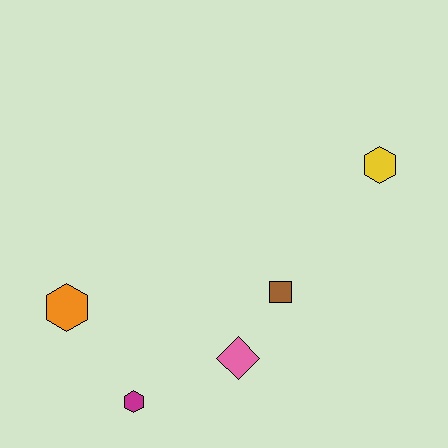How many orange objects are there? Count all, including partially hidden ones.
There is 1 orange object.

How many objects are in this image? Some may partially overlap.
There are 5 objects.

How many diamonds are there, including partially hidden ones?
There is 1 diamond.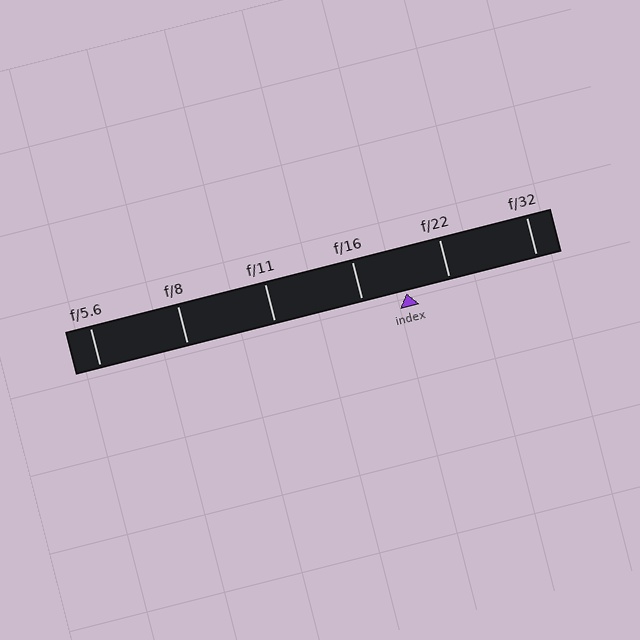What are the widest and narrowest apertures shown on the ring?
The widest aperture shown is f/5.6 and the narrowest is f/32.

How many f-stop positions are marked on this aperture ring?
There are 6 f-stop positions marked.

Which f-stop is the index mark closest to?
The index mark is closest to f/22.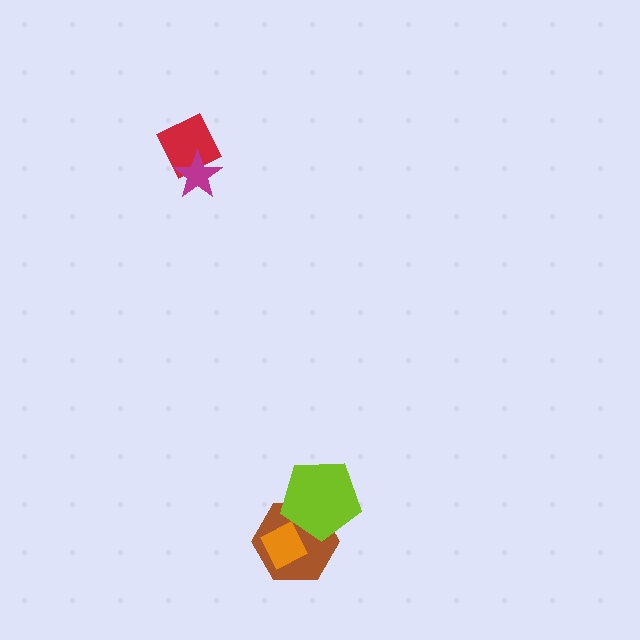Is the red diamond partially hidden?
Yes, it is partially covered by another shape.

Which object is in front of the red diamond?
The magenta star is in front of the red diamond.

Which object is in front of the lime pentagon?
The orange diamond is in front of the lime pentagon.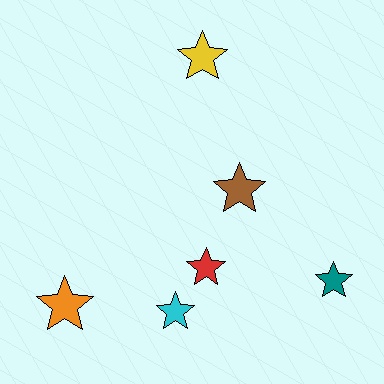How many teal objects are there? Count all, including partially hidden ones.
There is 1 teal object.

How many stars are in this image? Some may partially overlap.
There are 6 stars.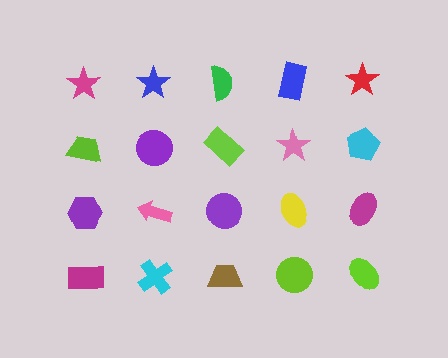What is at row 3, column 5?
A magenta ellipse.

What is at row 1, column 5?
A red star.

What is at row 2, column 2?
A purple circle.